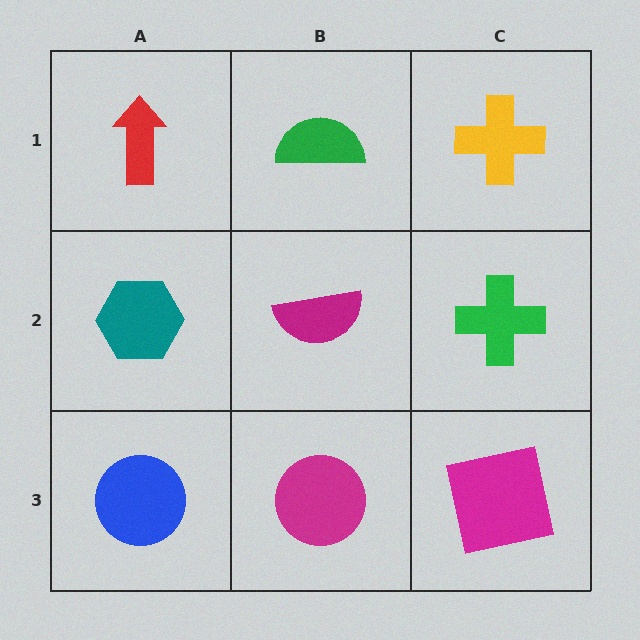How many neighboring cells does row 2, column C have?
3.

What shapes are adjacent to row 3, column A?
A teal hexagon (row 2, column A), a magenta circle (row 3, column B).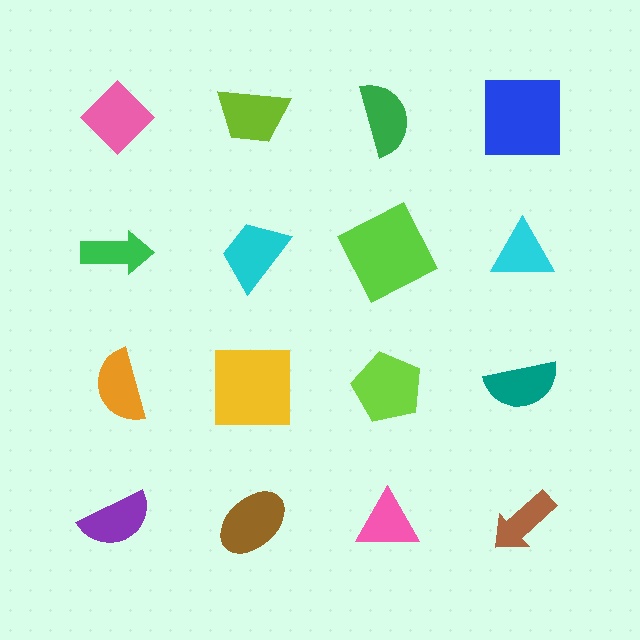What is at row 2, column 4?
A cyan triangle.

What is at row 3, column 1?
An orange semicircle.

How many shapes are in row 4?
4 shapes.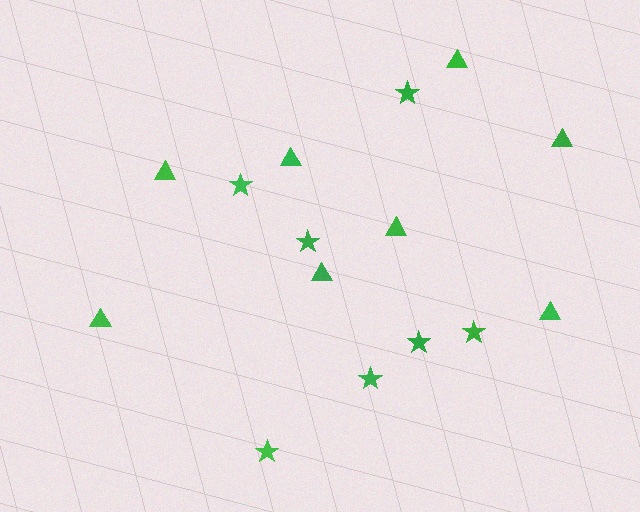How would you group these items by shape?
There are 2 groups: one group of triangles (8) and one group of stars (7).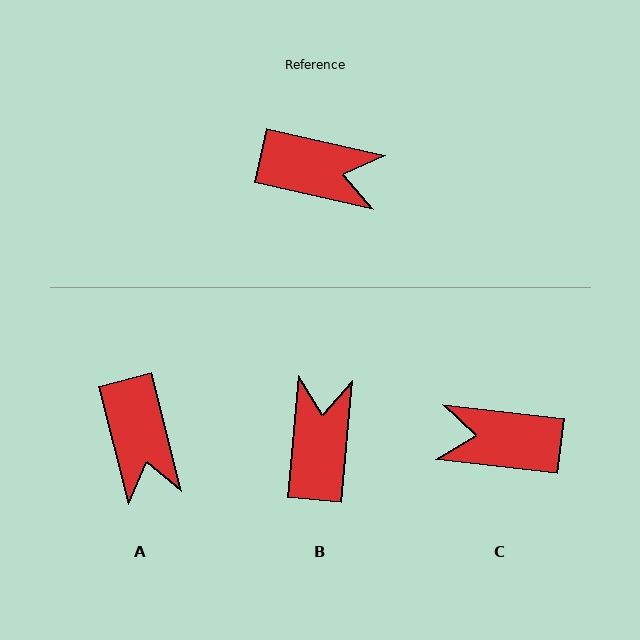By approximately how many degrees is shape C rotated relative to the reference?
Approximately 174 degrees clockwise.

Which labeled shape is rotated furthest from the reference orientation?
C, about 174 degrees away.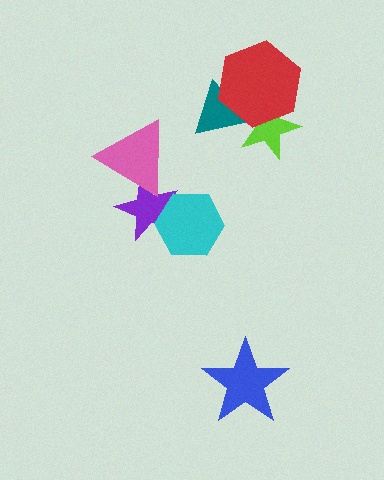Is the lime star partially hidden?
Yes, it is partially covered by another shape.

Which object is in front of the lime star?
The red hexagon is in front of the lime star.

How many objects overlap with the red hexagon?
2 objects overlap with the red hexagon.